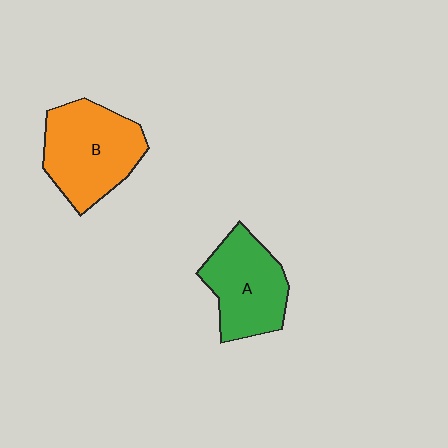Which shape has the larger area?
Shape B (orange).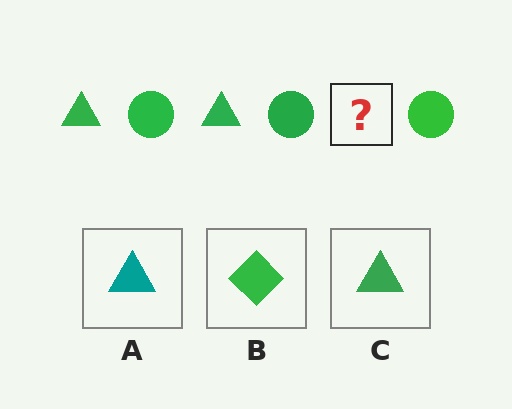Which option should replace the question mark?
Option C.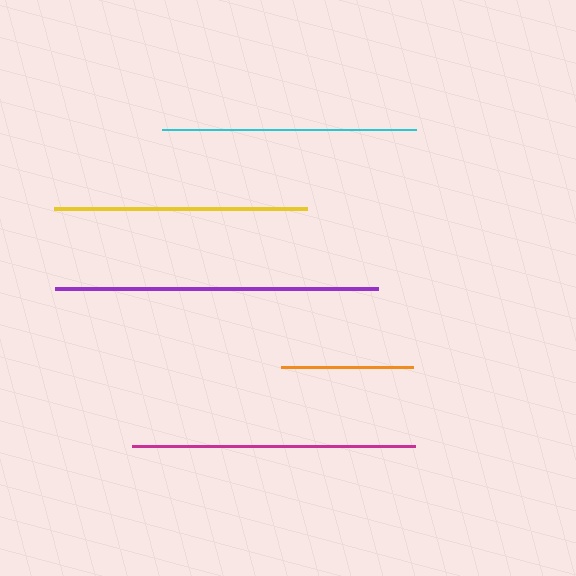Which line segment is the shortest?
The orange line is the shortest at approximately 131 pixels.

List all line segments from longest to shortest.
From longest to shortest: purple, magenta, cyan, yellow, orange.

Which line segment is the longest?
The purple line is the longest at approximately 323 pixels.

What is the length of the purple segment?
The purple segment is approximately 323 pixels long.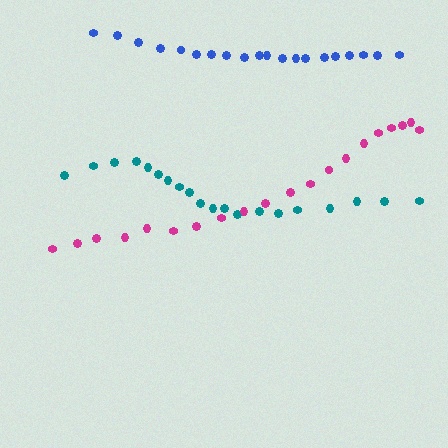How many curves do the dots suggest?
There are 3 distinct paths.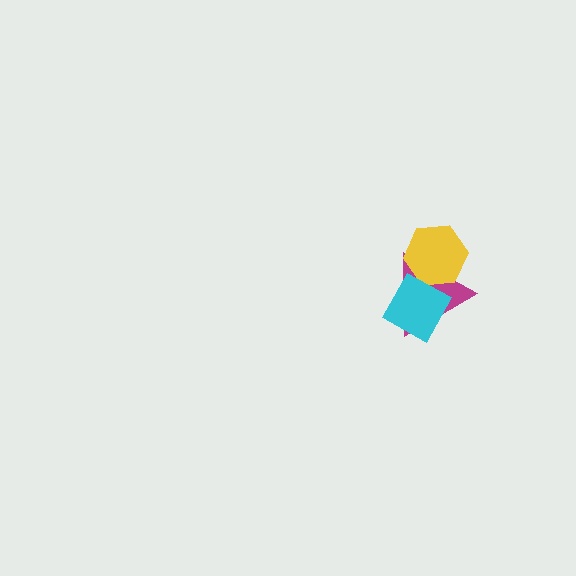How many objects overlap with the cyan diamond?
2 objects overlap with the cyan diamond.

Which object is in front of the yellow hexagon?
The cyan diamond is in front of the yellow hexagon.